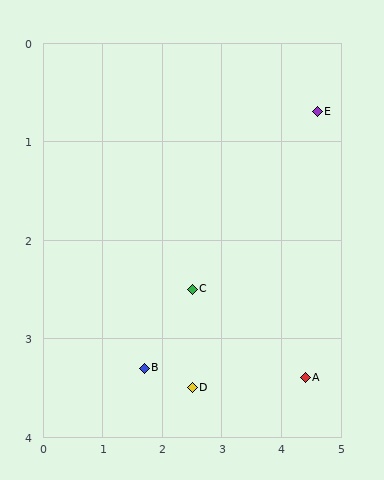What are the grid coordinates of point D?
Point D is at approximately (2.5, 3.5).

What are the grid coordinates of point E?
Point E is at approximately (4.6, 0.7).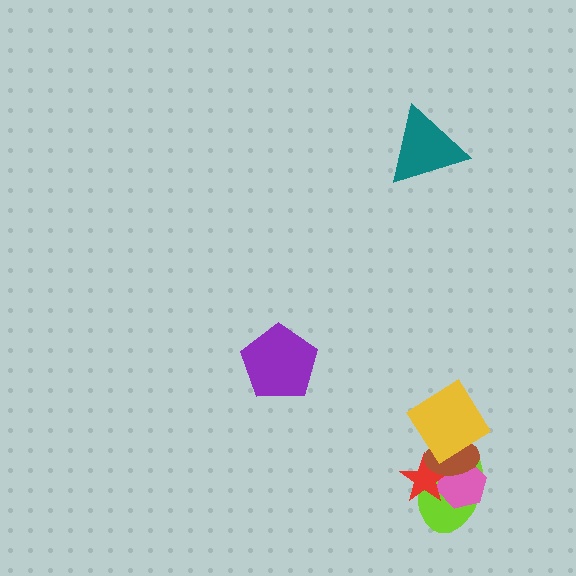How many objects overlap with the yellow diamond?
3 objects overlap with the yellow diamond.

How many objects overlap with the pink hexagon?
3 objects overlap with the pink hexagon.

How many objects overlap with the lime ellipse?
4 objects overlap with the lime ellipse.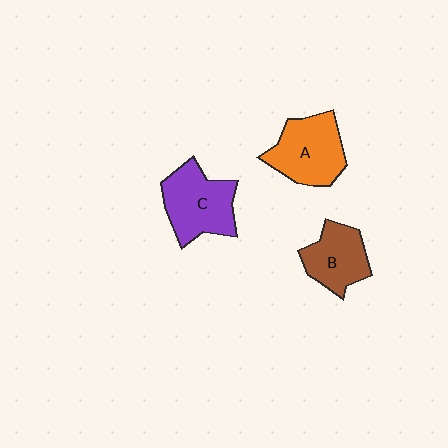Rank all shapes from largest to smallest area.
From largest to smallest: C (purple), A (orange), B (brown).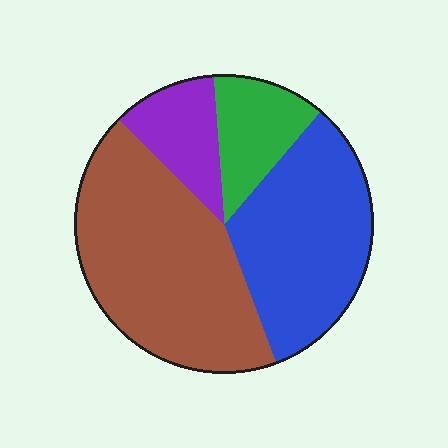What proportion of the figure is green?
Green covers about 10% of the figure.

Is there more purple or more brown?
Brown.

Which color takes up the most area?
Brown, at roughly 45%.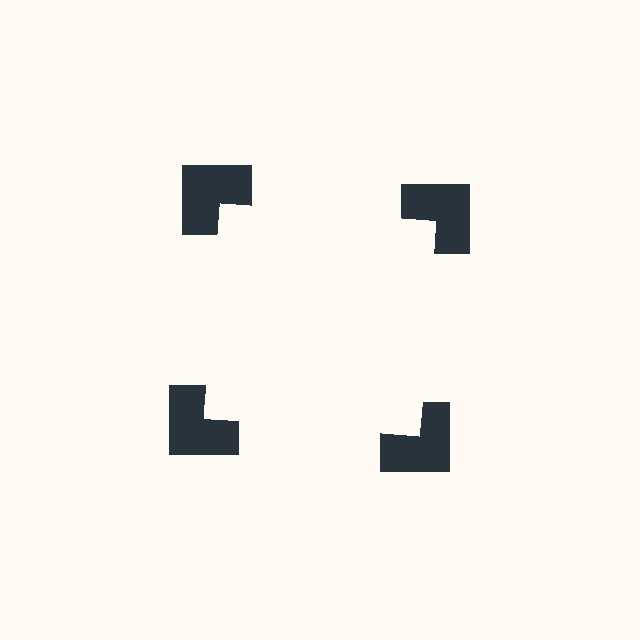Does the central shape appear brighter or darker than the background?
It typically appears slightly brighter than the background, even though no actual brightness change is drawn.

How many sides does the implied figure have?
4 sides.